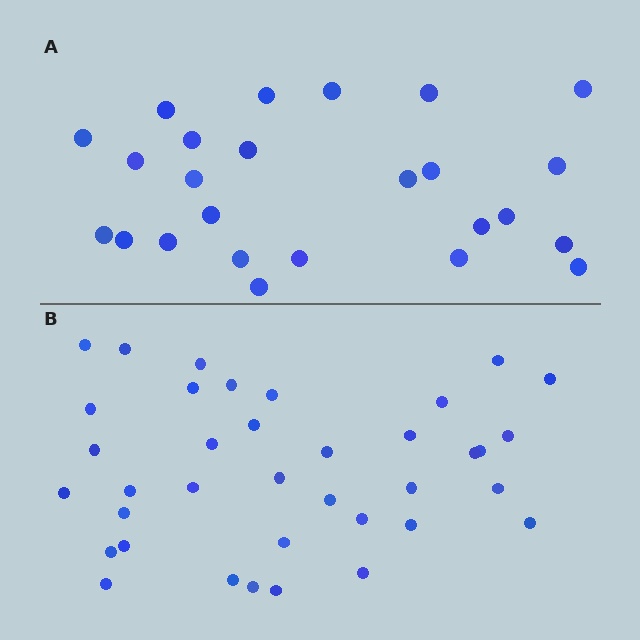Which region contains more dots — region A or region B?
Region B (the bottom region) has more dots.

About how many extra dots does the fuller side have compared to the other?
Region B has roughly 12 or so more dots than region A.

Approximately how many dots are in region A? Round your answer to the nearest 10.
About 20 dots. (The exact count is 25, which rounds to 20.)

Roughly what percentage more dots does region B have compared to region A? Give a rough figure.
About 50% more.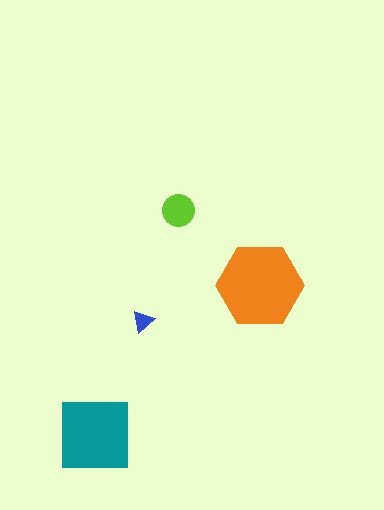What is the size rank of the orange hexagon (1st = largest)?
1st.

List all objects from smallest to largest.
The blue triangle, the lime circle, the teal square, the orange hexagon.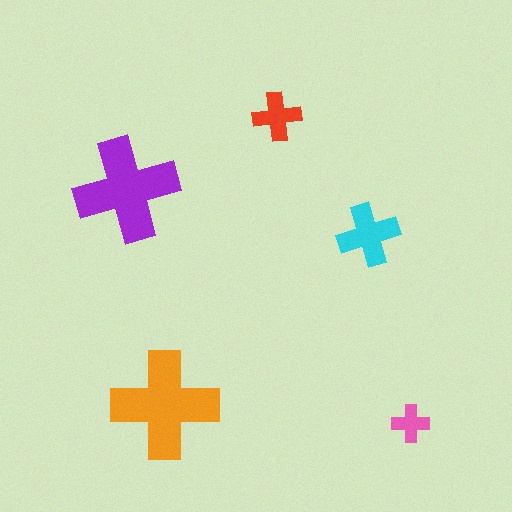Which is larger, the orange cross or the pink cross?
The orange one.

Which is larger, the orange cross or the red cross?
The orange one.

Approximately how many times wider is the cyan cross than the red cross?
About 1.5 times wider.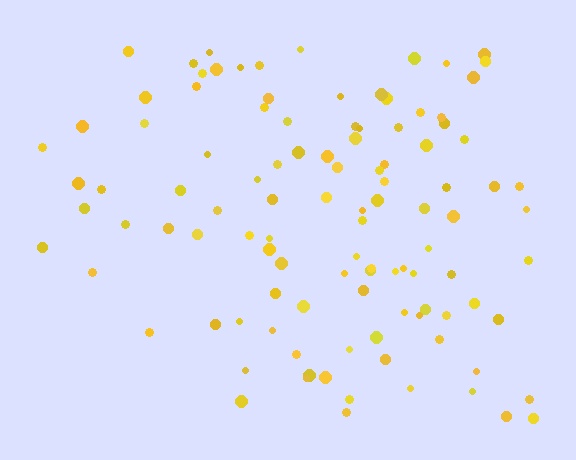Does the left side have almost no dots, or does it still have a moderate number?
Still a moderate number, just noticeably fewer than the right.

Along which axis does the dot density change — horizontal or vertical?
Horizontal.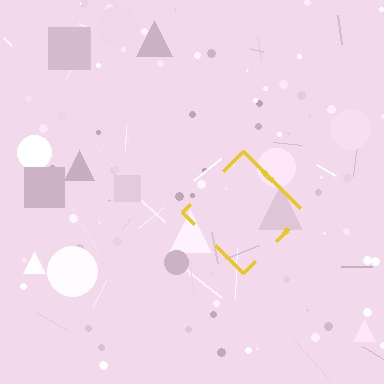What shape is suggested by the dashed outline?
The dashed outline suggests a diamond.